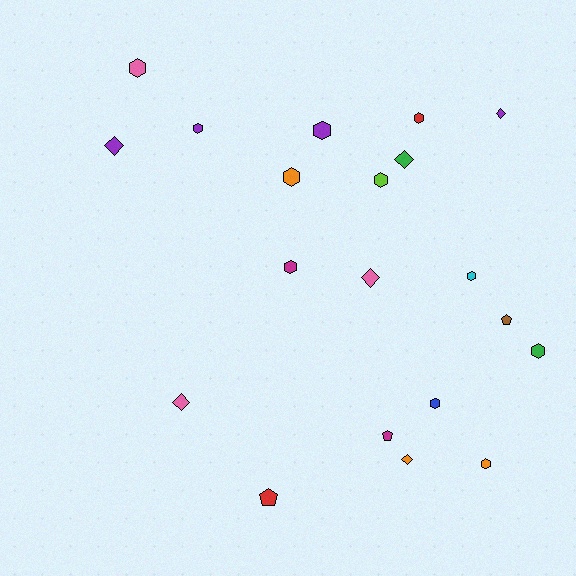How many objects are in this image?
There are 20 objects.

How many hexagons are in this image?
There are 11 hexagons.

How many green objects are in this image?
There are 2 green objects.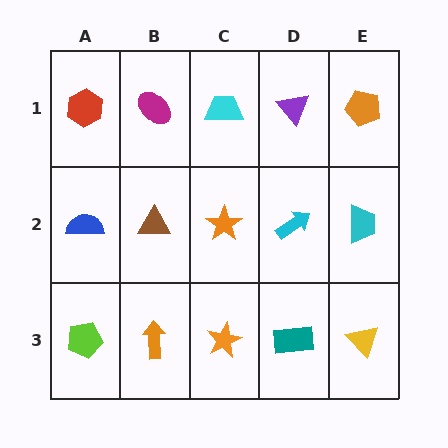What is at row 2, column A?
A blue semicircle.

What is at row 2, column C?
An orange star.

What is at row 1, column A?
A red hexagon.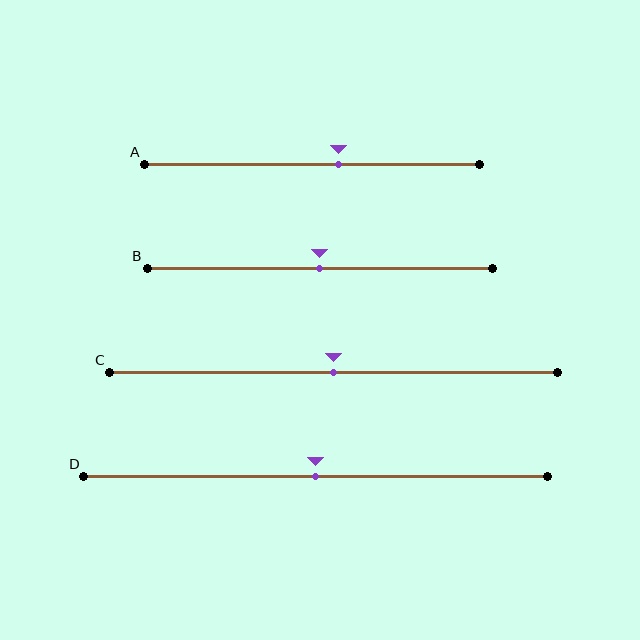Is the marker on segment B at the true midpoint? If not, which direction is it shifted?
Yes, the marker on segment B is at the true midpoint.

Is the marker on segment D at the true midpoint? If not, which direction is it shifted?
Yes, the marker on segment D is at the true midpoint.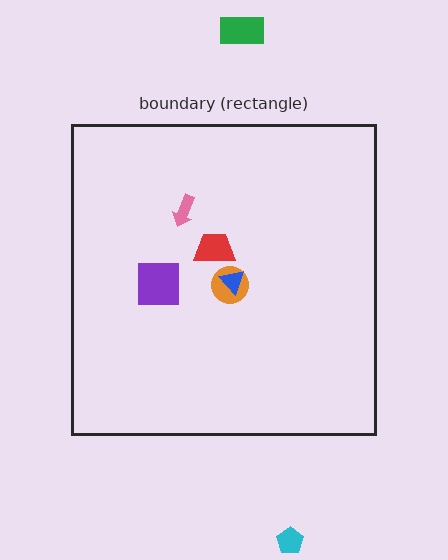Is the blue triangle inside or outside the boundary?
Inside.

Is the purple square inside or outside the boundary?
Inside.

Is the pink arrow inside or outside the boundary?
Inside.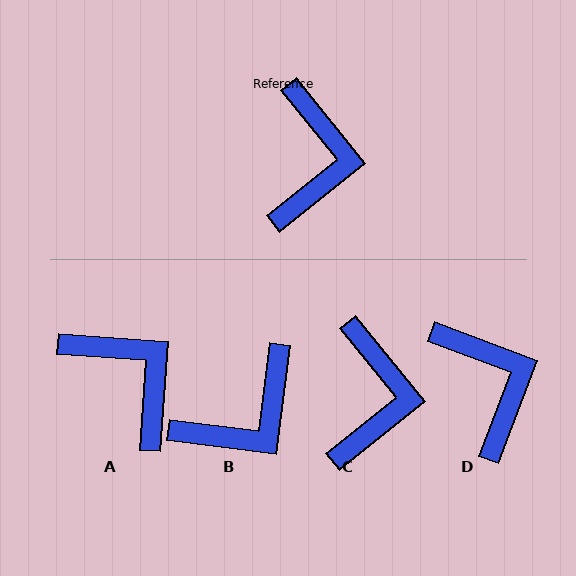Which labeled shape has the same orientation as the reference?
C.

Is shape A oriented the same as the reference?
No, it is off by about 47 degrees.